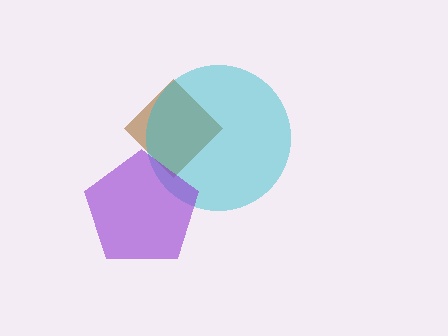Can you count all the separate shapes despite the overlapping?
Yes, there are 3 separate shapes.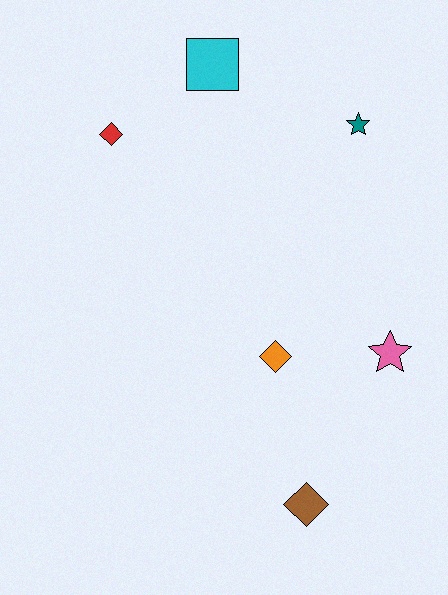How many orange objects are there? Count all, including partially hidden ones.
There is 1 orange object.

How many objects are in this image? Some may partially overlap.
There are 6 objects.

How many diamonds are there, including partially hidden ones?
There are 3 diamonds.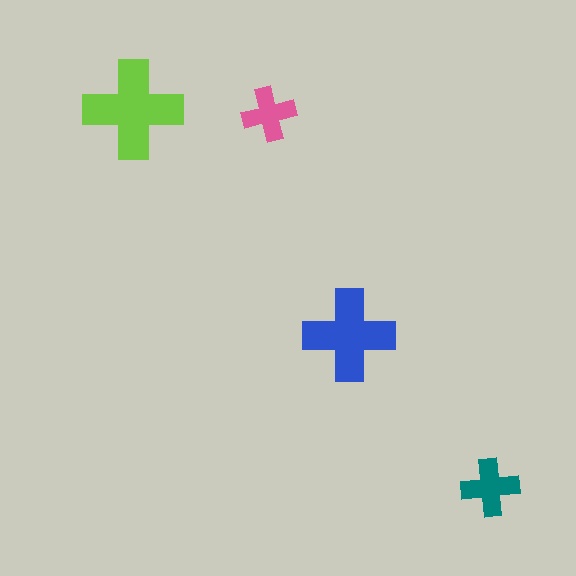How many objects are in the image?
There are 4 objects in the image.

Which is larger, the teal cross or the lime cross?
The lime one.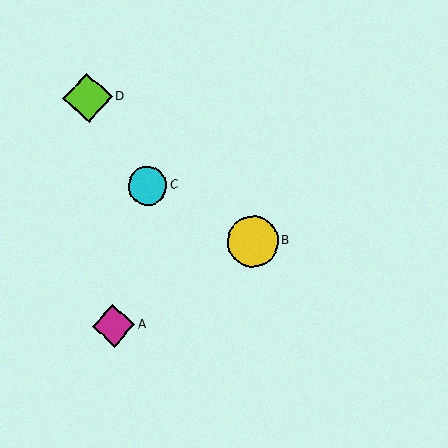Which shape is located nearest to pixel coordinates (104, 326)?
The magenta diamond (labeled A) at (114, 326) is nearest to that location.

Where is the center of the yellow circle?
The center of the yellow circle is at (253, 241).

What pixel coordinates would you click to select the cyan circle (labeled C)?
Click at (148, 186) to select the cyan circle C.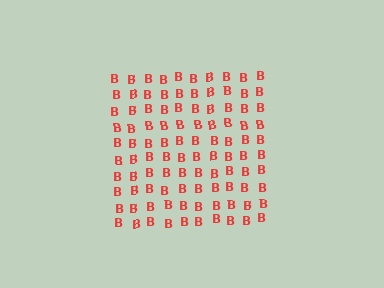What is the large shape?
The large shape is a square.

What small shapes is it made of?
It is made of small letter B's.